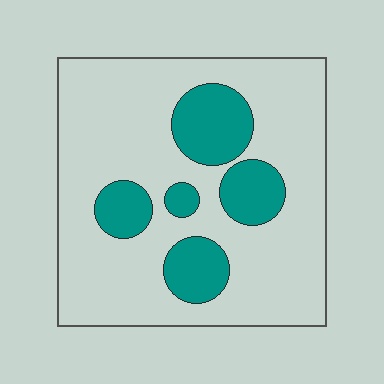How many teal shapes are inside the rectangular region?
5.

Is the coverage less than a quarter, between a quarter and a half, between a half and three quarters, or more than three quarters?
Less than a quarter.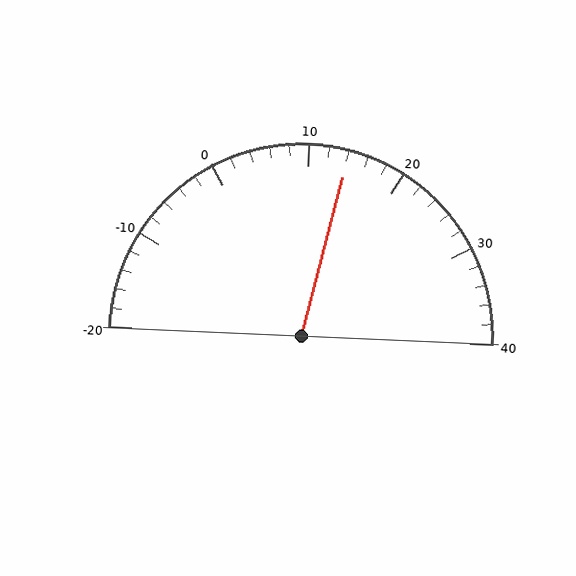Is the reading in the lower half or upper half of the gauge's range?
The reading is in the upper half of the range (-20 to 40).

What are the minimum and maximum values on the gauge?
The gauge ranges from -20 to 40.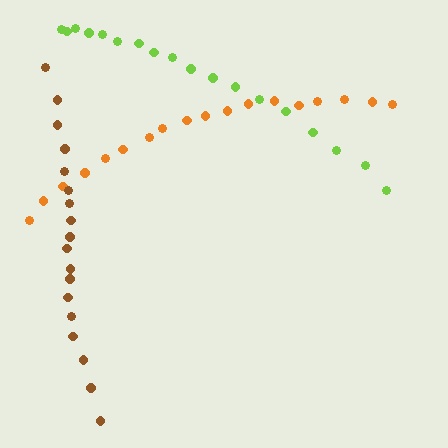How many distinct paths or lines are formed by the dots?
There are 3 distinct paths.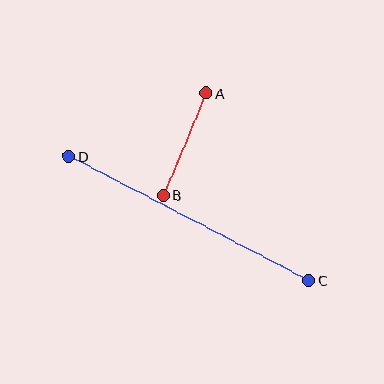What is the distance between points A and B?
The distance is approximately 111 pixels.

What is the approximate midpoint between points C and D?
The midpoint is at approximately (189, 218) pixels.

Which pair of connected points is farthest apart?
Points C and D are farthest apart.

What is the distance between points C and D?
The distance is approximately 270 pixels.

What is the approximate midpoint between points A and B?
The midpoint is at approximately (185, 144) pixels.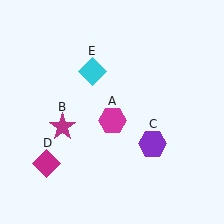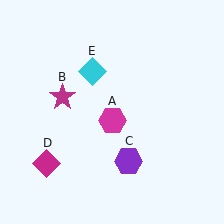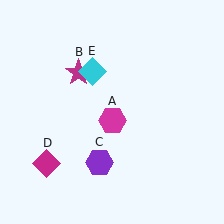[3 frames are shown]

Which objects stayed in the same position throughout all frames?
Magenta hexagon (object A) and magenta diamond (object D) and cyan diamond (object E) remained stationary.